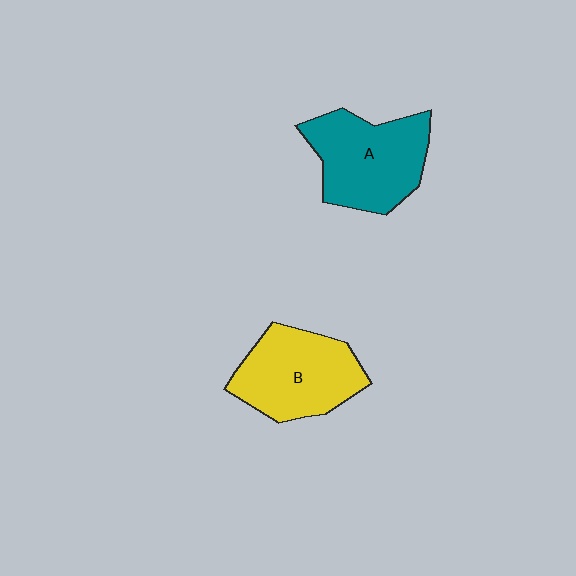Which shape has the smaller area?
Shape B (yellow).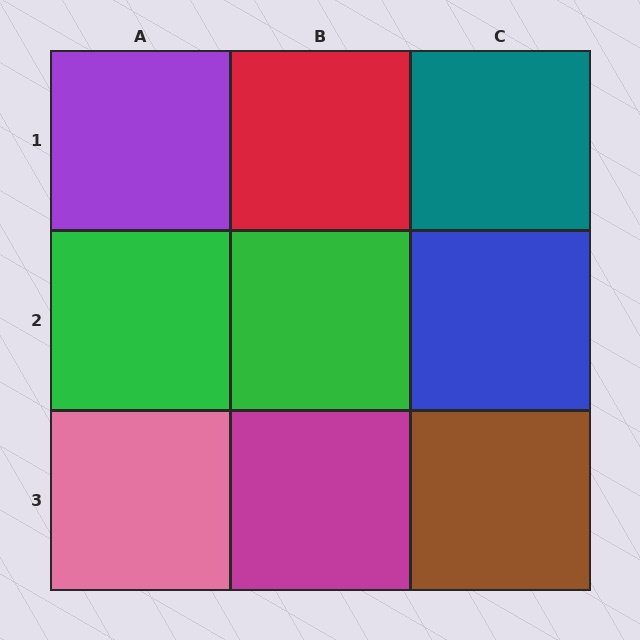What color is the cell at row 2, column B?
Green.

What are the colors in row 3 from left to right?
Pink, magenta, brown.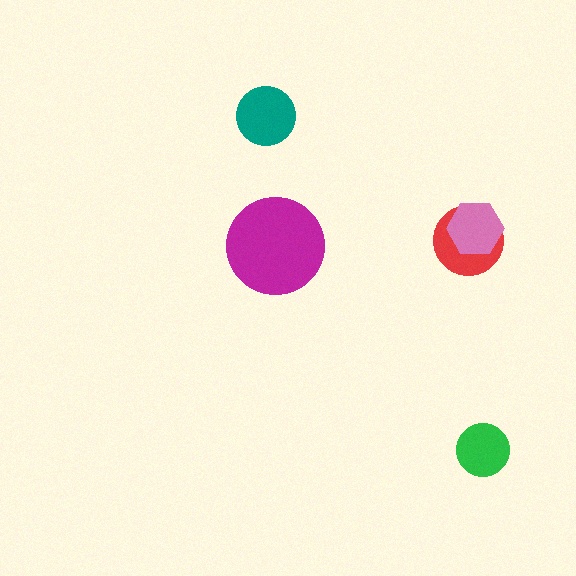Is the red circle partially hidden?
Yes, it is partially covered by another shape.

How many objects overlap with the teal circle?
0 objects overlap with the teal circle.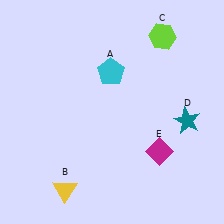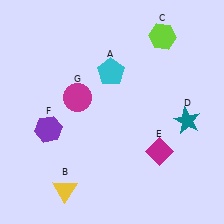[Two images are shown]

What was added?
A purple hexagon (F), a magenta circle (G) were added in Image 2.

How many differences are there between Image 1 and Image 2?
There are 2 differences between the two images.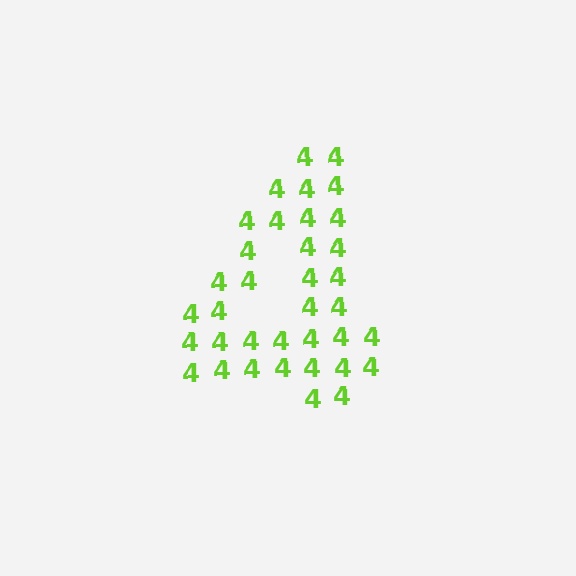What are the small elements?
The small elements are digit 4's.